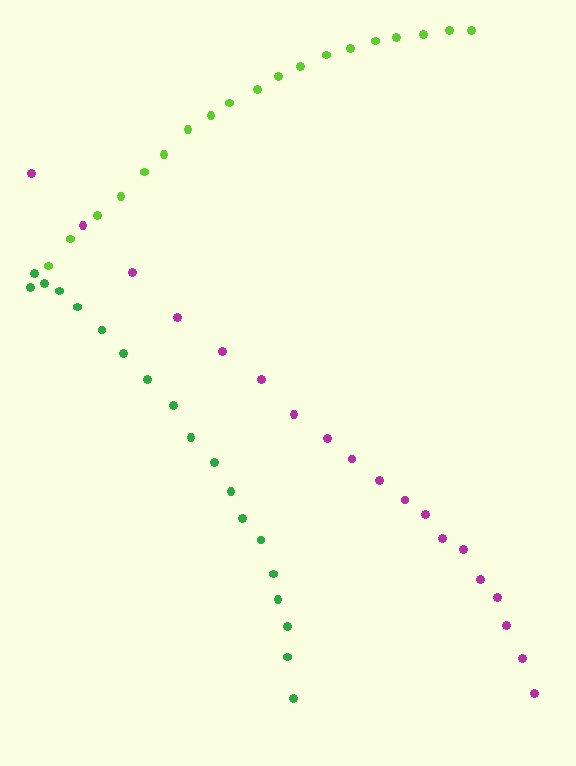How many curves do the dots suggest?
There are 3 distinct paths.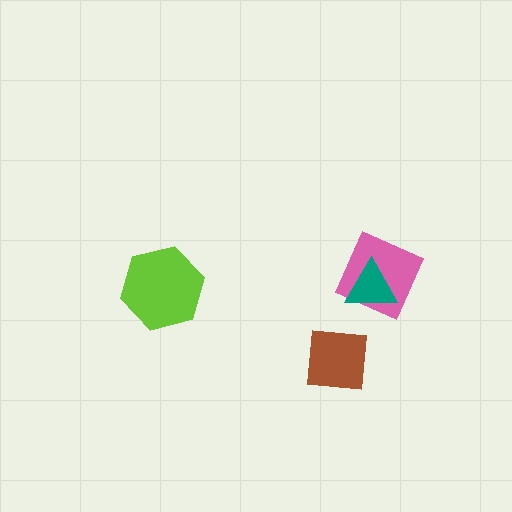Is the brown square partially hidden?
No, no other shape covers it.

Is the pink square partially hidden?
Yes, it is partially covered by another shape.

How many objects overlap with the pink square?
1 object overlaps with the pink square.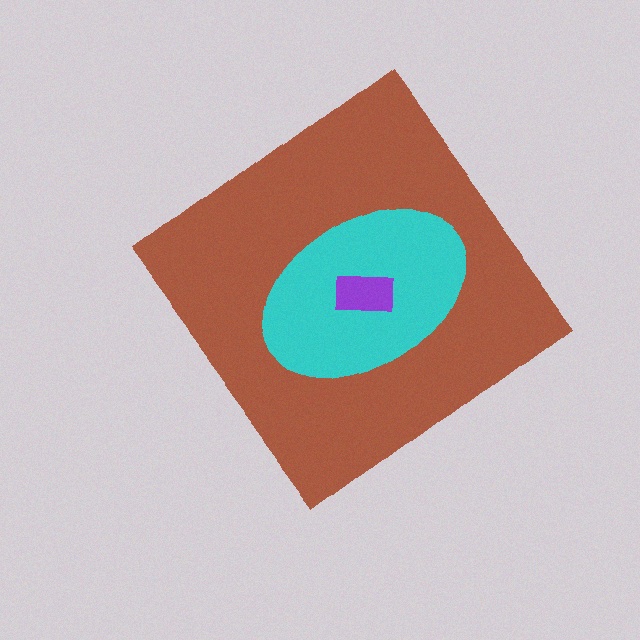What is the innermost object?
The purple rectangle.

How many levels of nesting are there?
3.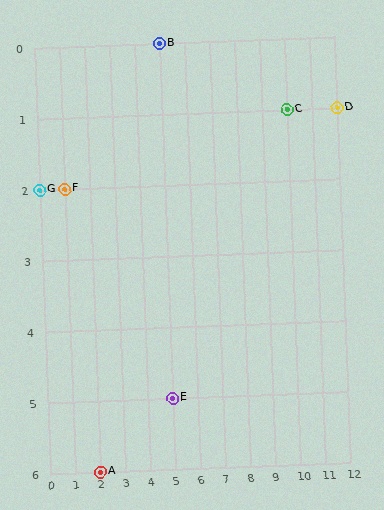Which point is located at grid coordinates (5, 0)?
Point B is at (5, 0).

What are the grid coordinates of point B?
Point B is at grid coordinates (5, 0).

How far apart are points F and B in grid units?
Points F and B are 4 columns and 2 rows apart (about 4.5 grid units diagonally).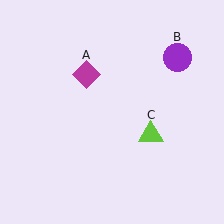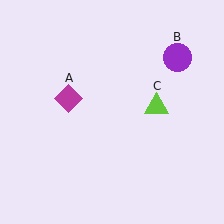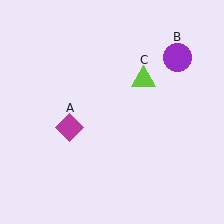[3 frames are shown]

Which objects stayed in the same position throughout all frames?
Purple circle (object B) remained stationary.